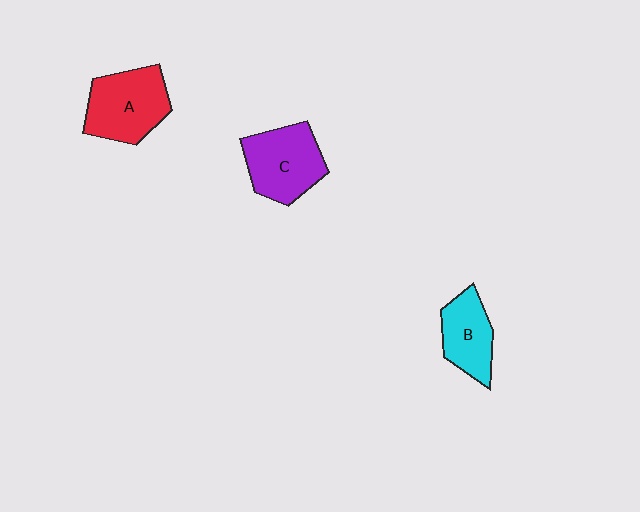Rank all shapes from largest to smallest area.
From largest to smallest: A (red), C (purple), B (cyan).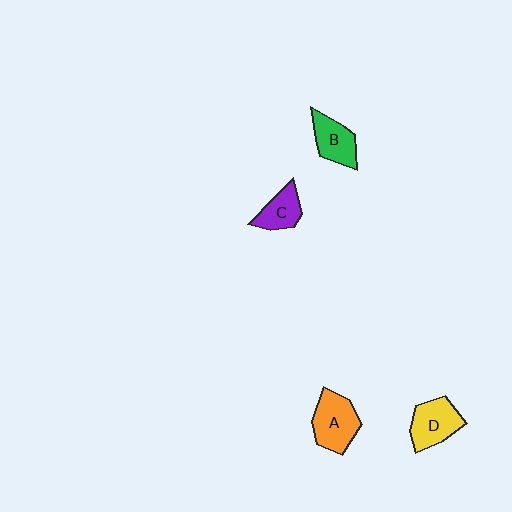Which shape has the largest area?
Shape A (orange).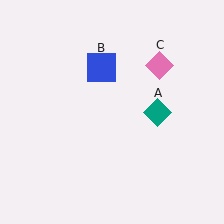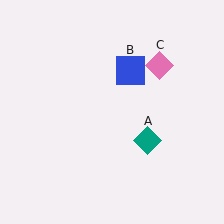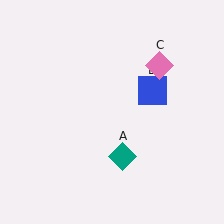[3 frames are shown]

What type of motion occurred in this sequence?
The teal diamond (object A), blue square (object B) rotated clockwise around the center of the scene.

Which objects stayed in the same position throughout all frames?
Pink diamond (object C) remained stationary.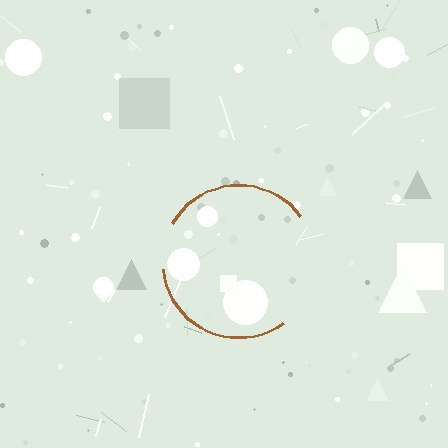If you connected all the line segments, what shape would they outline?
They would outline a circle.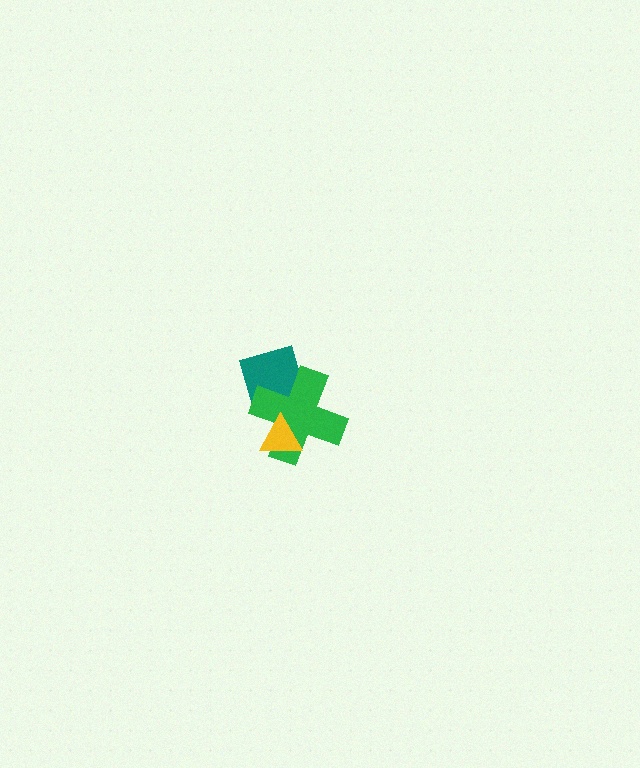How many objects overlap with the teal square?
1 object overlaps with the teal square.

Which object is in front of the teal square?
The green cross is in front of the teal square.